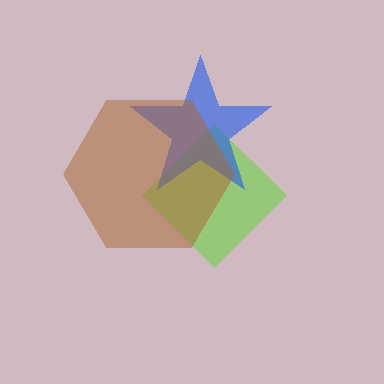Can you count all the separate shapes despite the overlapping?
Yes, there are 3 separate shapes.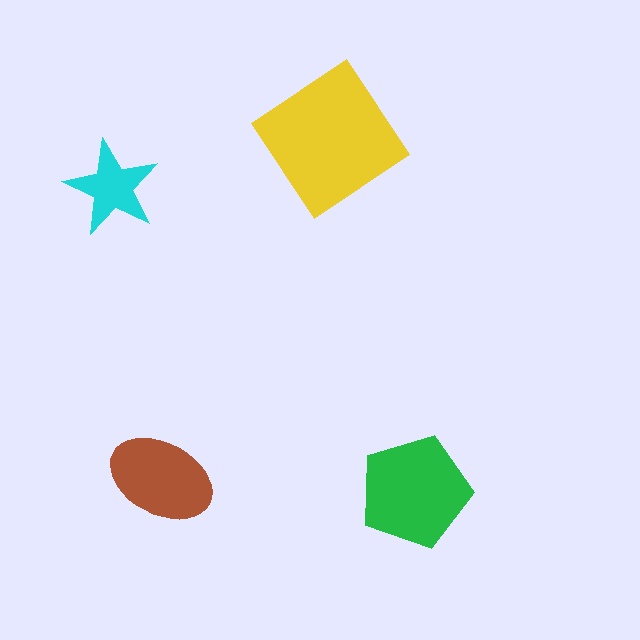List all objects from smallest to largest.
The cyan star, the brown ellipse, the green pentagon, the yellow diamond.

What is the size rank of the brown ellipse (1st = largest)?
3rd.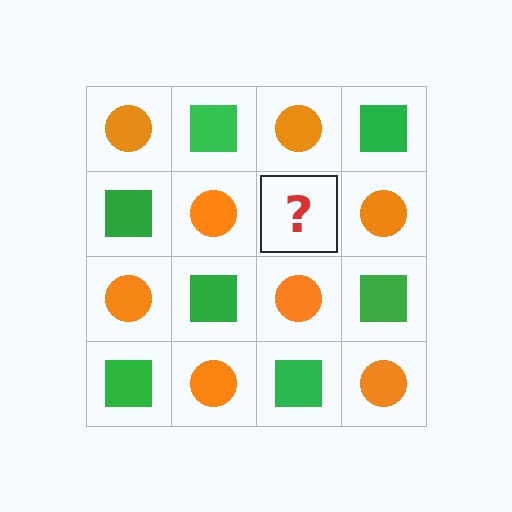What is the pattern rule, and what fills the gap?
The rule is that it alternates orange circle and green square in a checkerboard pattern. The gap should be filled with a green square.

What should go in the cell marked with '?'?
The missing cell should contain a green square.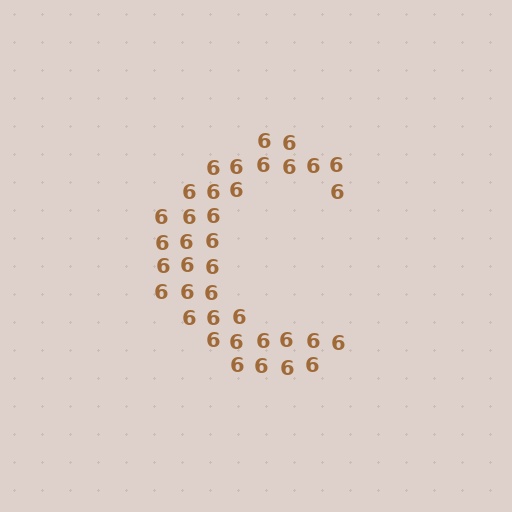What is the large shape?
The large shape is the letter C.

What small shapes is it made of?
It is made of small digit 6's.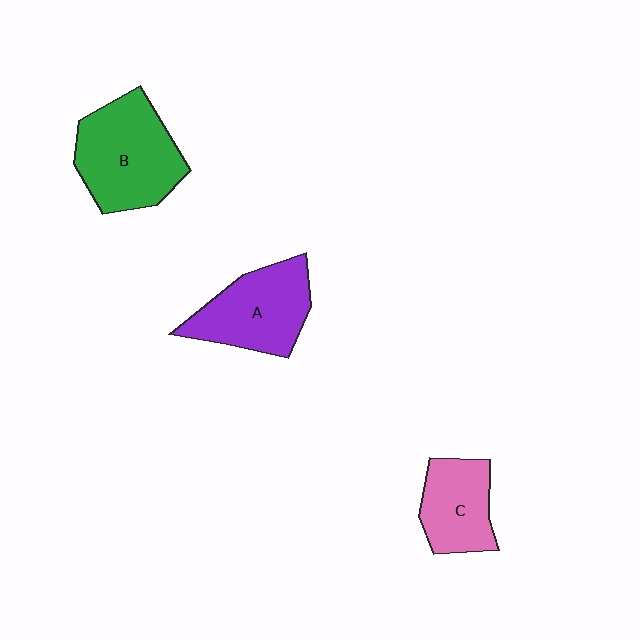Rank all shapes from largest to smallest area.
From largest to smallest: B (green), A (purple), C (pink).